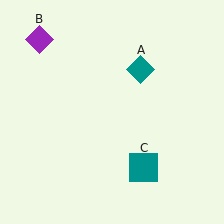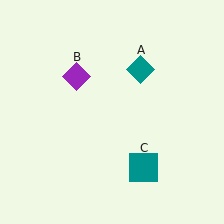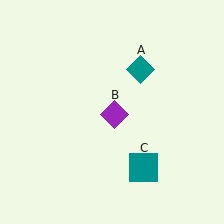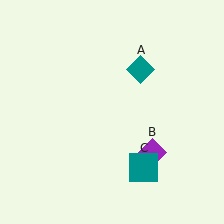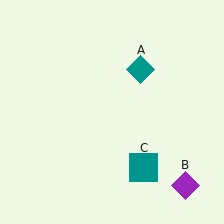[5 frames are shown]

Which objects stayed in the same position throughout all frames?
Teal diamond (object A) and teal square (object C) remained stationary.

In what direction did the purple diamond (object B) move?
The purple diamond (object B) moved down and to the right.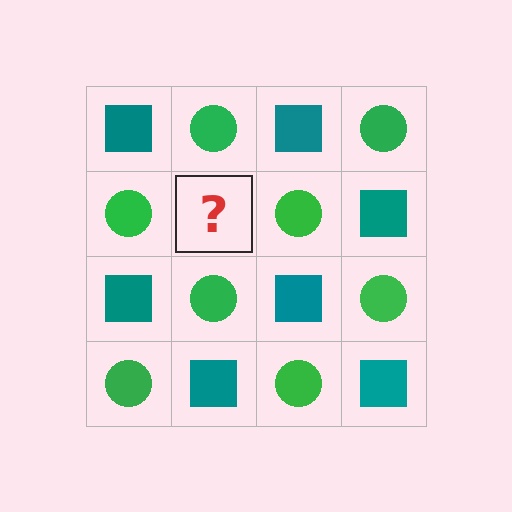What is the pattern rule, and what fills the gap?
The rule is that it alternates teal square and green circle in a checkerboard pattern. The gap should be filled with a teal square.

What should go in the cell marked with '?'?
The missing cell should contain a teal square.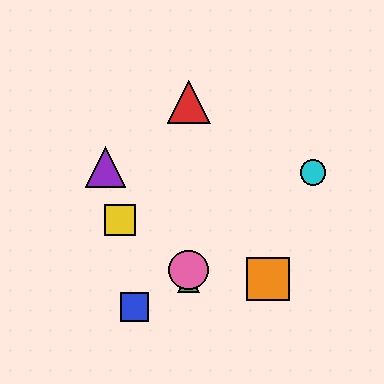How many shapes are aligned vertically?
3 shapes (the red triangle, the green triangle, the pink circle) are aligned vertically.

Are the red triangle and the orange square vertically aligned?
No, the red triangle is at x≈189 and the orange square is at x≈268.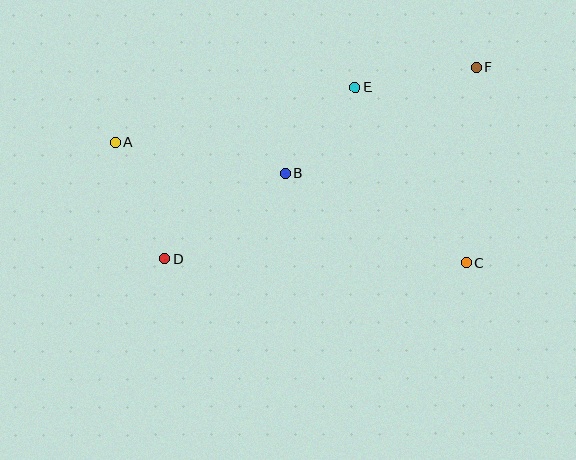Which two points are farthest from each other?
Points A and C are farthest from each other.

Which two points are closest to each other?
Points B and E are closest to each other.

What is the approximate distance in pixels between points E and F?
The distance between E and F is approximately 123 pixels.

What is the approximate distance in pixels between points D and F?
The distance between D and F is approximately 366 pixels.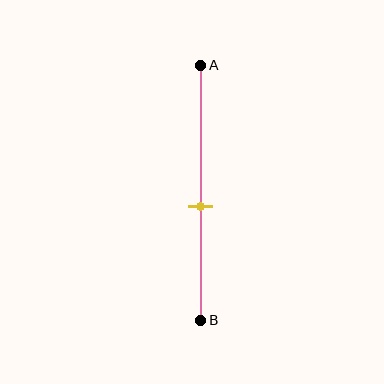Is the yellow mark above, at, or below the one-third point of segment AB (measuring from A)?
The yellow mark is below the one-third point of segment AB.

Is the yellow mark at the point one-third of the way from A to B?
No, the mark is at about 55% from A, not at the 33% one-third point.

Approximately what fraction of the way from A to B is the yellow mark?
The yellow mark is approximately 55% of the way from A to B.